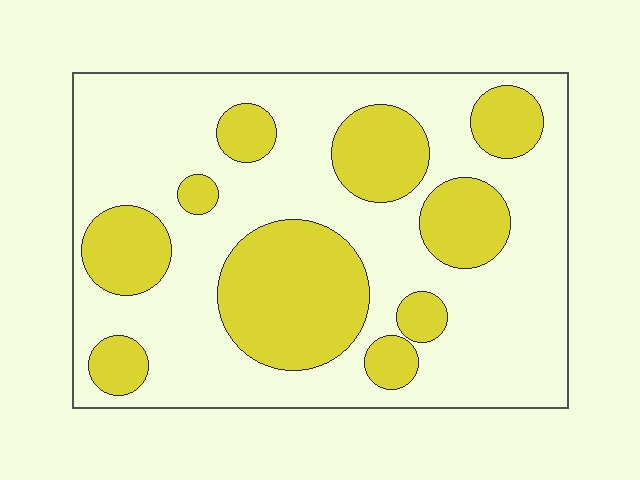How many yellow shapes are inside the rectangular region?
10.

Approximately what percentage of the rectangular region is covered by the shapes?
Approximately 35%.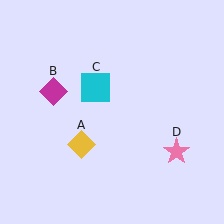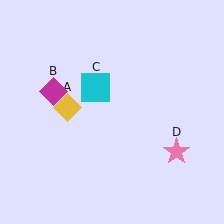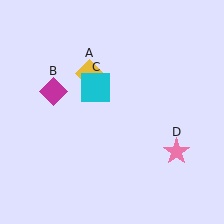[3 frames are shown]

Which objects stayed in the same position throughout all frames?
Magenta diamond (object B) and cyan square (object C) and pink star (object D) remained stationary.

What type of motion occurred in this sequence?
The yellow diamond (object A) rotated clockwise around the center of the scene.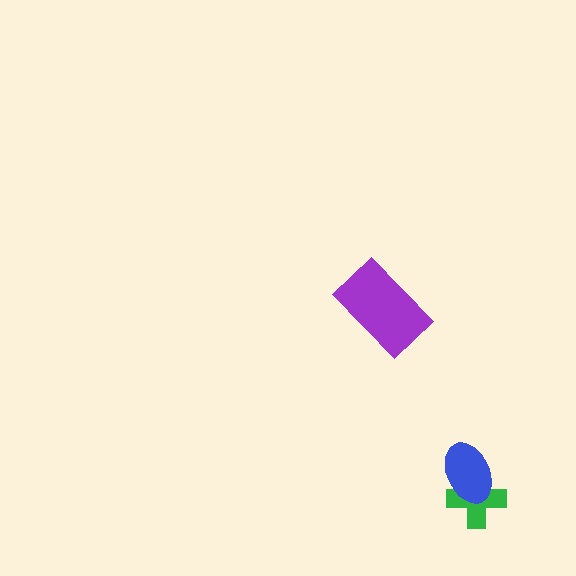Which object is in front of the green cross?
The blue ellipse is in front of the green cross.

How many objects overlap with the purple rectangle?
0 objects overlap with the purple rectangle.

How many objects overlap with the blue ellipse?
1 object overlaps with the blue ellipse.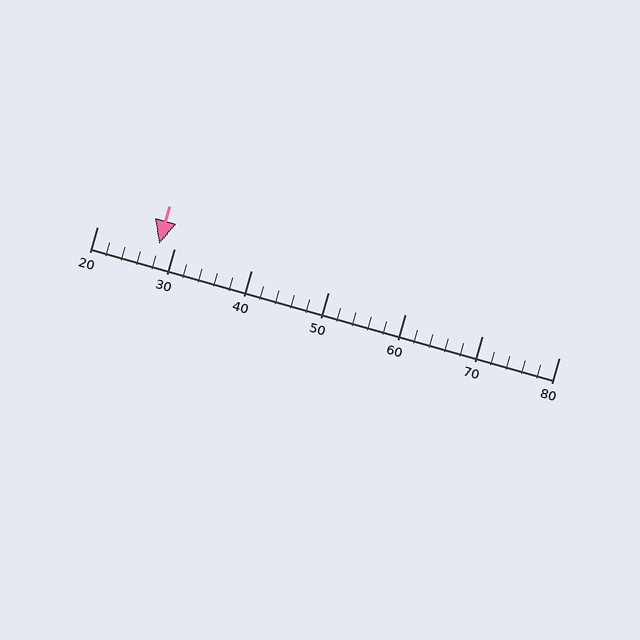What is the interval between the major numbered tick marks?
The major tick marks are spaced 10 units apart.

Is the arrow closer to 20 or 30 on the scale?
The arrow is closer to 30.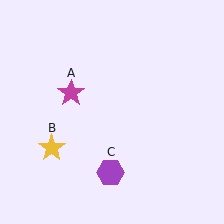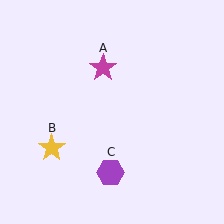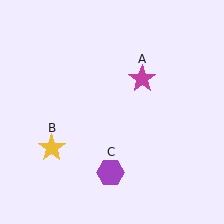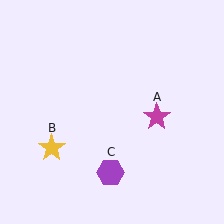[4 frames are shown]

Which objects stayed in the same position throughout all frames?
Yellow star (object B) and purple hexagon (object C) remained stationary.